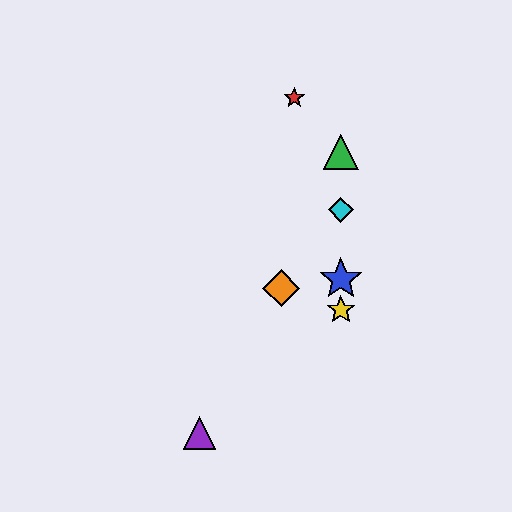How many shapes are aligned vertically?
4 shapes (the blue star, the green triangle, the yellow star, the cyan diamond) are aligned vertically.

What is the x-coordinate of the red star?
The red star is at x≈294.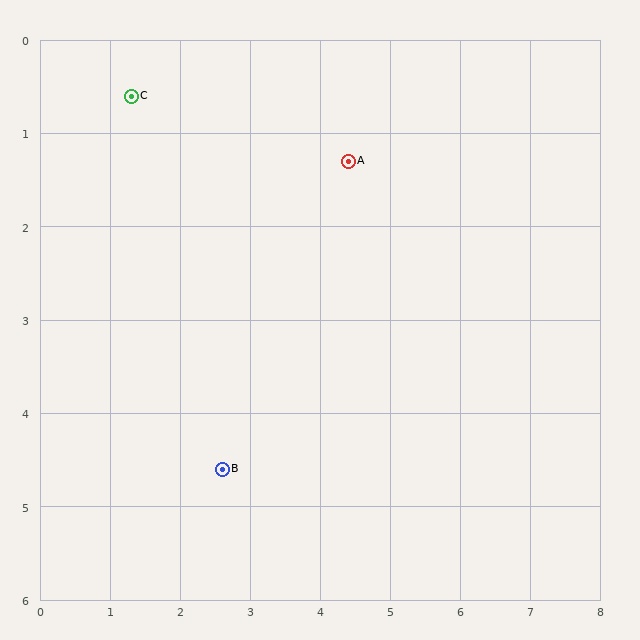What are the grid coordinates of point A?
Point A is at approximately (4.4, 1.3).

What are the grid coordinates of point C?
Point C is at approximately (1.3, 0.6).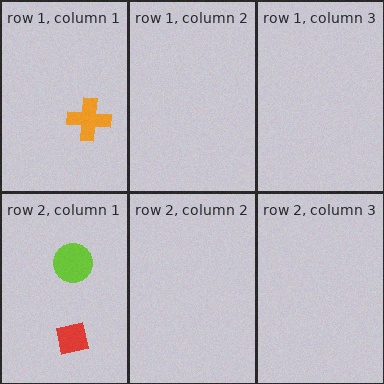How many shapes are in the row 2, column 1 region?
2.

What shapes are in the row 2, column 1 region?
The lime circle, the red square.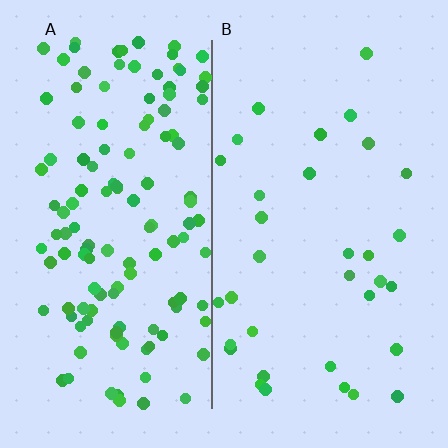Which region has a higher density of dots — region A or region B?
A (the left).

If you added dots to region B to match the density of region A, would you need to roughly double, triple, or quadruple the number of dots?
Approximately quadruple.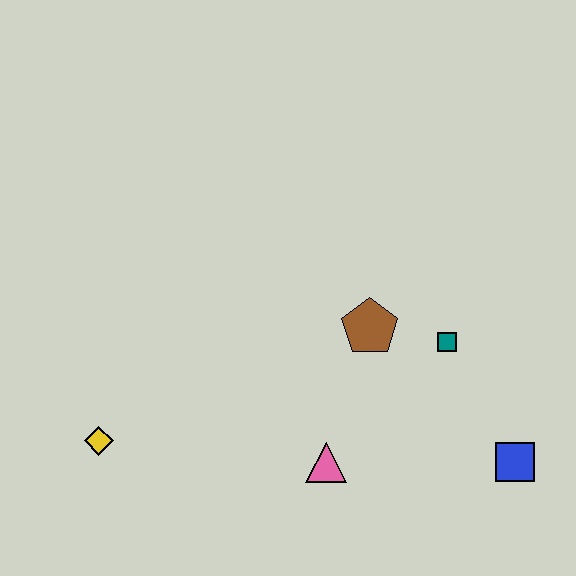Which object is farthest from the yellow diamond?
The blue square is farthest from the yellow diamond.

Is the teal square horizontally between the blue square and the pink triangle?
Yes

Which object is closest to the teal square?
The brown pentagon is closest to the teal square.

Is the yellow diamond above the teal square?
No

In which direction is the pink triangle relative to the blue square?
The pink triangle is to the left of the blue square.